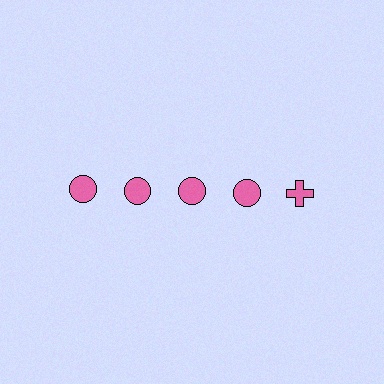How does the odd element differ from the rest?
It has a different shape: cross instead of circle.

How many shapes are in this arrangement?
There are 5 shapes arranged in a grid pattern.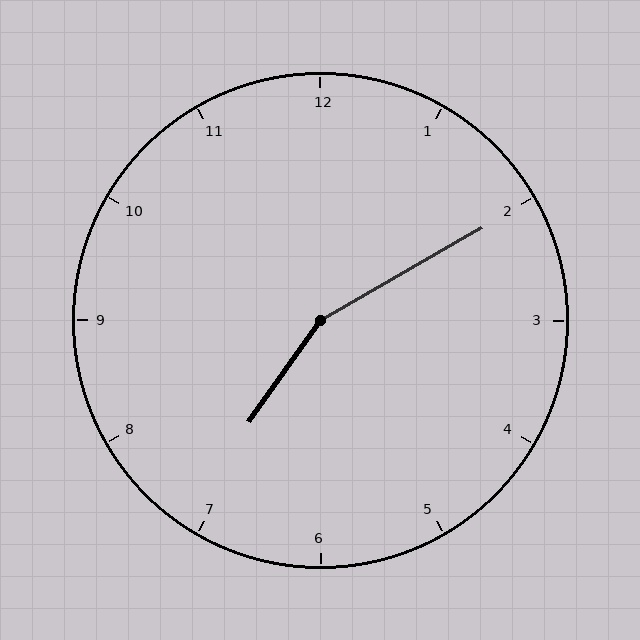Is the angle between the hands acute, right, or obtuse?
It is obtuse.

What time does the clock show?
7:10.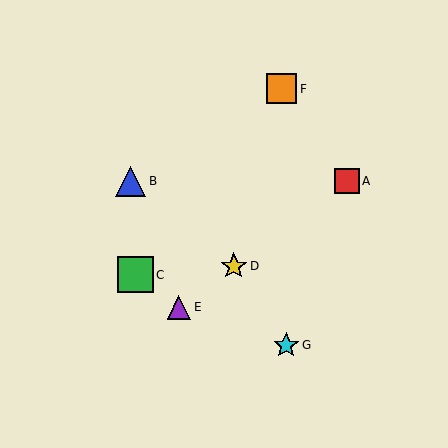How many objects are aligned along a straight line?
3 objects (A, D, E) are aligned along a straight line.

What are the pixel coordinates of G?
Object G is at (286, 345).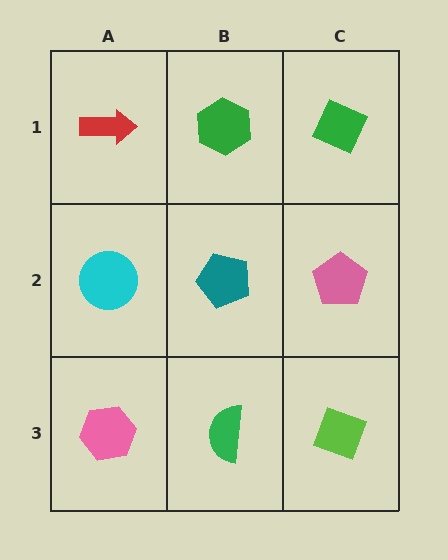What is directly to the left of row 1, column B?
A red arrow.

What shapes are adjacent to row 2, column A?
A red arrow (row 1, column A), a pink hexagon (row 3, column A), a teal pentagon (row 2, column B).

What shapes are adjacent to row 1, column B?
A teal pentagon (row 2, column B), a red arrow (row 1, column A), a green diamond (row 1, column C).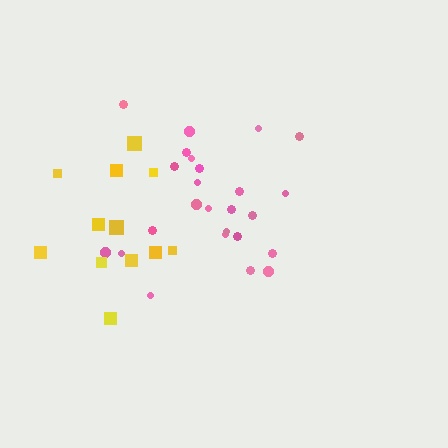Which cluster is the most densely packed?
Pink.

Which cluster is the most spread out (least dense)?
Yellow.